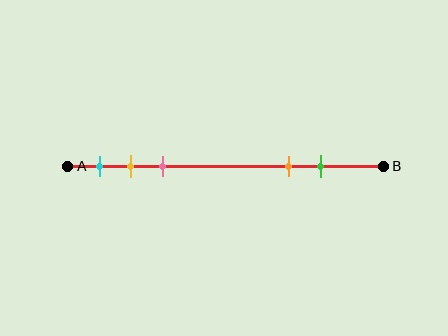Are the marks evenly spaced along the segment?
No, the marks are not evenly spaced.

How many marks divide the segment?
There are 5 marks dividing the segment.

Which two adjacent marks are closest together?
The yellow and pink marks are the closest adjacent pair.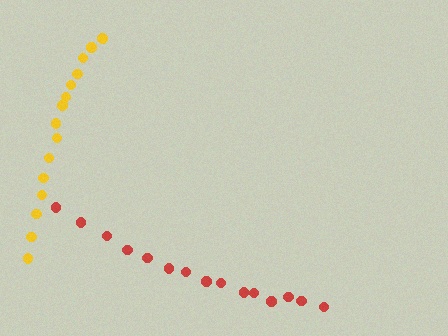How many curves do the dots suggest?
There are 2 distinct paths.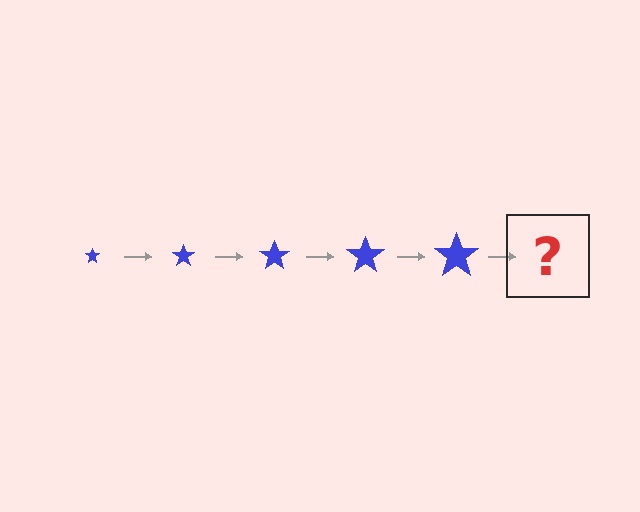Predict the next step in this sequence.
The next step is a blue star, larger than the previous one.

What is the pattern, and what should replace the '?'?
The pattern is that the star gets progressively larger each step. The '?' should be a blue star, larger than the previous one.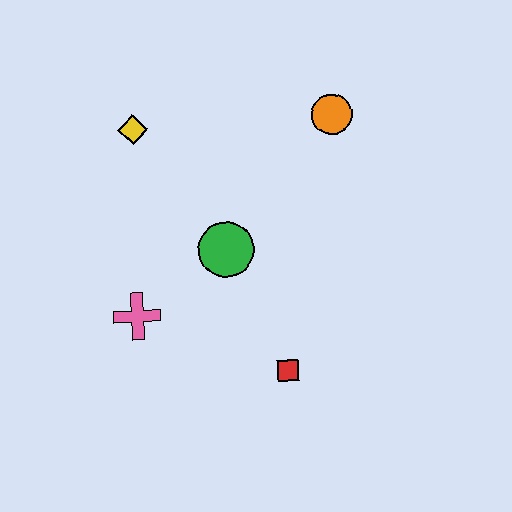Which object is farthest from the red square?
The yellow diamond is farthest from the red square.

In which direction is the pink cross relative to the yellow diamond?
The pink cross is below the yellow diamond.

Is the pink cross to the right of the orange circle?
No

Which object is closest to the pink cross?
The green circle is closest to the pink cross.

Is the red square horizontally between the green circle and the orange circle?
Yes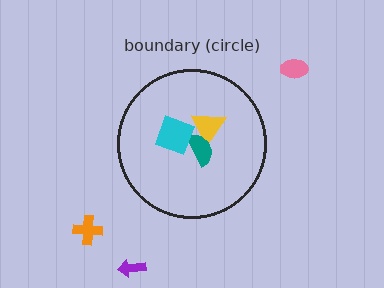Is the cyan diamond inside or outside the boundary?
Inside.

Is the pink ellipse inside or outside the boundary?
Outside.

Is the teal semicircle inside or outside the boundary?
Inside.